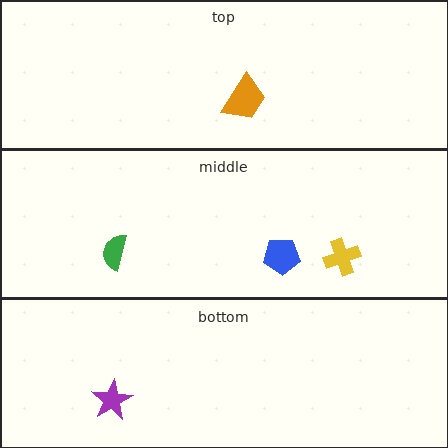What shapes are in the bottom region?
The purple star.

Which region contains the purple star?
The bottom region.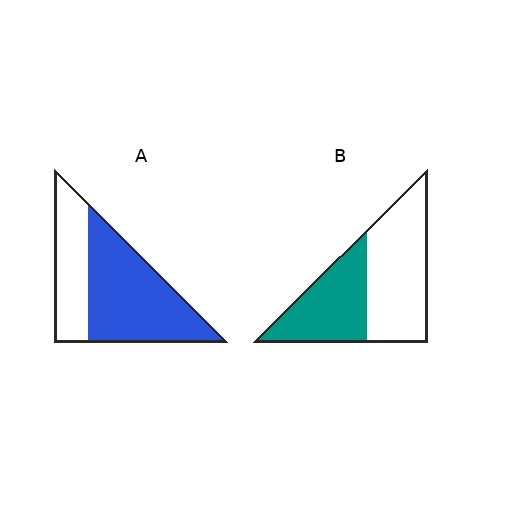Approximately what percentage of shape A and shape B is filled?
A is approximately 65% and B is approximately 45%.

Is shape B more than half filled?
No.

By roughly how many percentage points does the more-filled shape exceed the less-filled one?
By roughly 20 percentage points (A over B).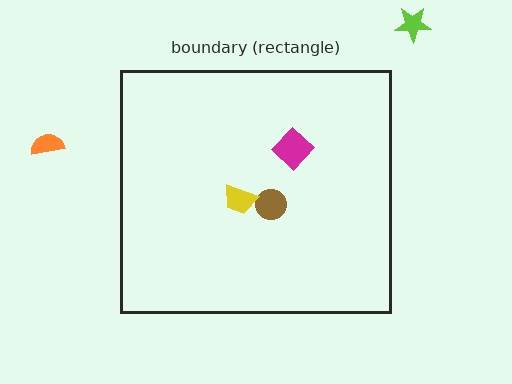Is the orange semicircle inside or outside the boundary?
Outside.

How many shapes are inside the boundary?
3 inside, 2 outside.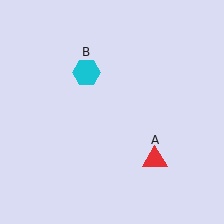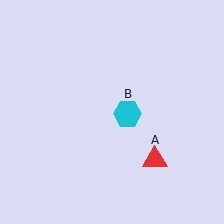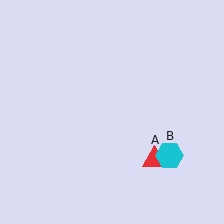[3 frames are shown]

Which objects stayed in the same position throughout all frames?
Red triangle (object A) remained stationary.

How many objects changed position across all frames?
1 object changed position: cyan hexagon (object B).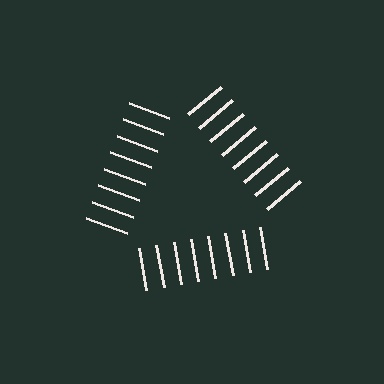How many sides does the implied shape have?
3 sides — the line-ends trace a triangle.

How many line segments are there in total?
24 — 8 along each of the 3 edges.